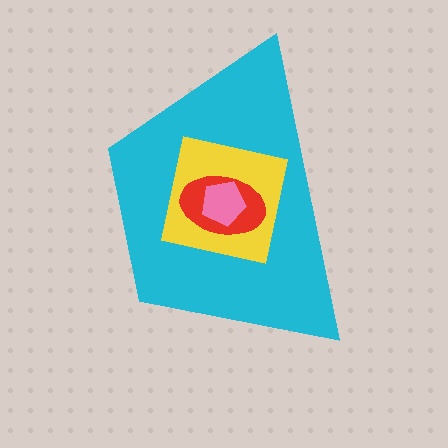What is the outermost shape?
The cyan trapezoid.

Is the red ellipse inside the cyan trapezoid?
Yes.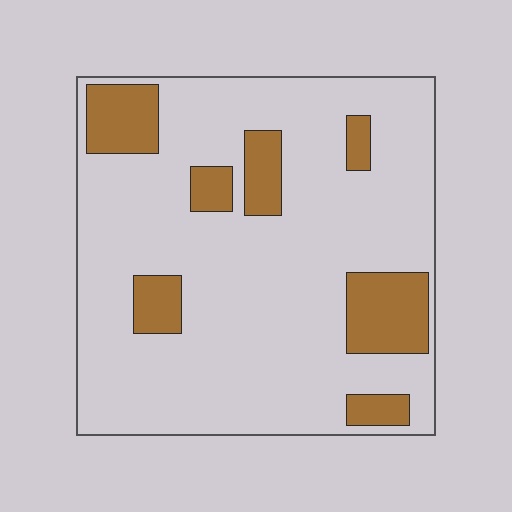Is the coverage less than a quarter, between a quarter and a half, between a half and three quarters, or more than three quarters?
Less than a quarter.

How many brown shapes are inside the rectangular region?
7.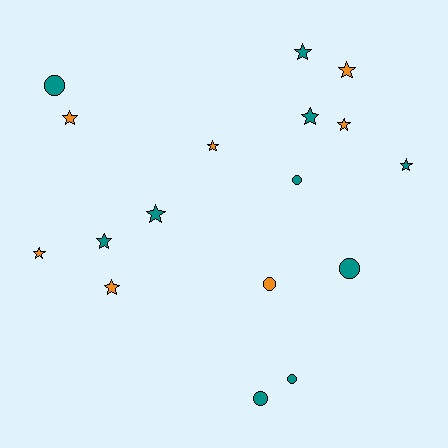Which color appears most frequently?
Teal, with 10 objects.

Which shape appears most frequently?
Star, with 11 objects.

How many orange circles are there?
There is 1 orange circle.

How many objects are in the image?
There are 17 objects.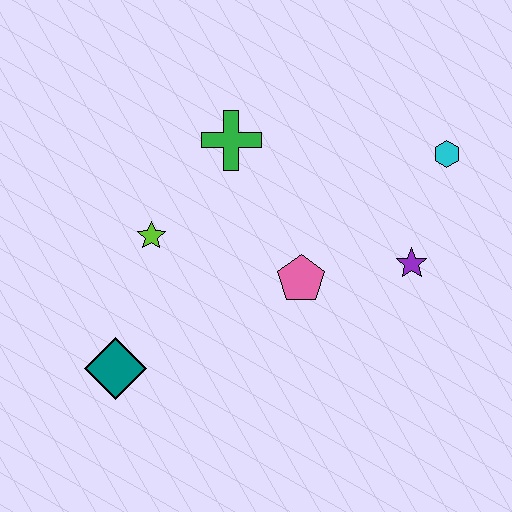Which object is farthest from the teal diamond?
The cyan hexagon is farthest from the teal diamond.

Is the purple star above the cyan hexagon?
No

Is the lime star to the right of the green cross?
No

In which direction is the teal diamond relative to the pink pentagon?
The teal diamond is to the left of the pink pentagon.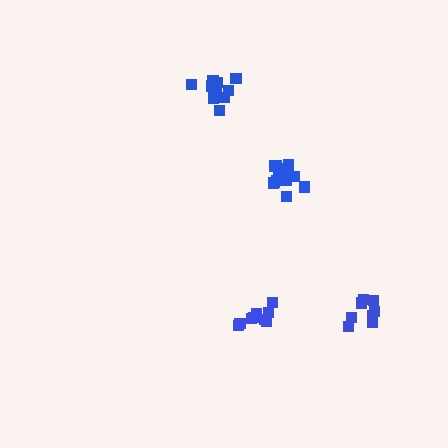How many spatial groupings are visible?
There are 4 spatial groupings.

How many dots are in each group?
Group 1: 9 dots, Group 2: 13 dots, Group 3: 13 dots, Group 4: 8 dots (43 total).